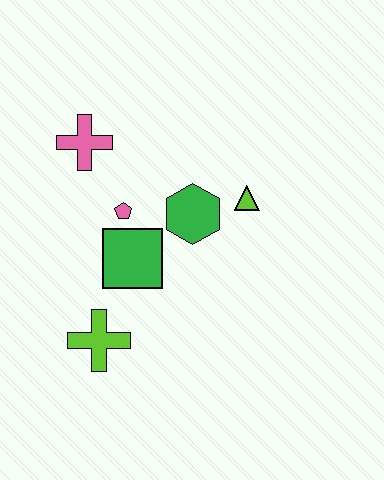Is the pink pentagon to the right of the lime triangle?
No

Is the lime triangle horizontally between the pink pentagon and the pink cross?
No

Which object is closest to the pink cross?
The pink pentagon is closest to the pink cross.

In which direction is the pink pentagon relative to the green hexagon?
The pink pentagon is to the left of the green hexagon.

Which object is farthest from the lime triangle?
The lime cross is farthest from the lime triangle.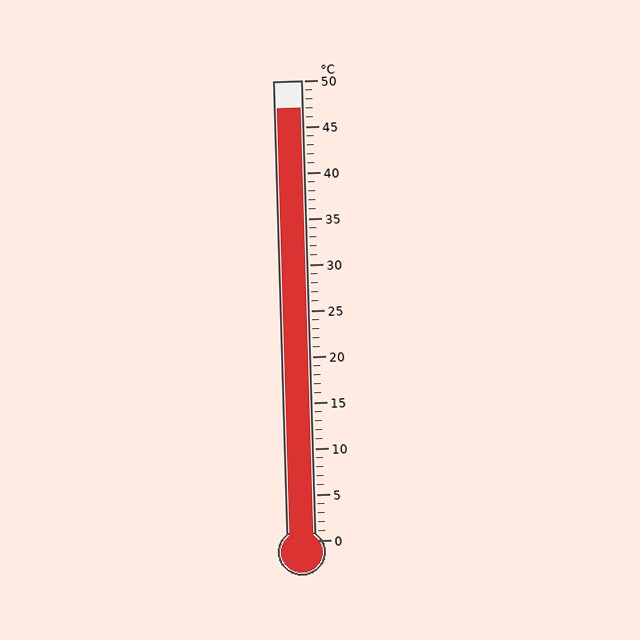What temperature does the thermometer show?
The thermometer shows approximately 47°C.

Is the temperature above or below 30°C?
The temperature is above 30°C.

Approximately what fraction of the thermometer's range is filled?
The thermometer is filled to approximately 95% of its range.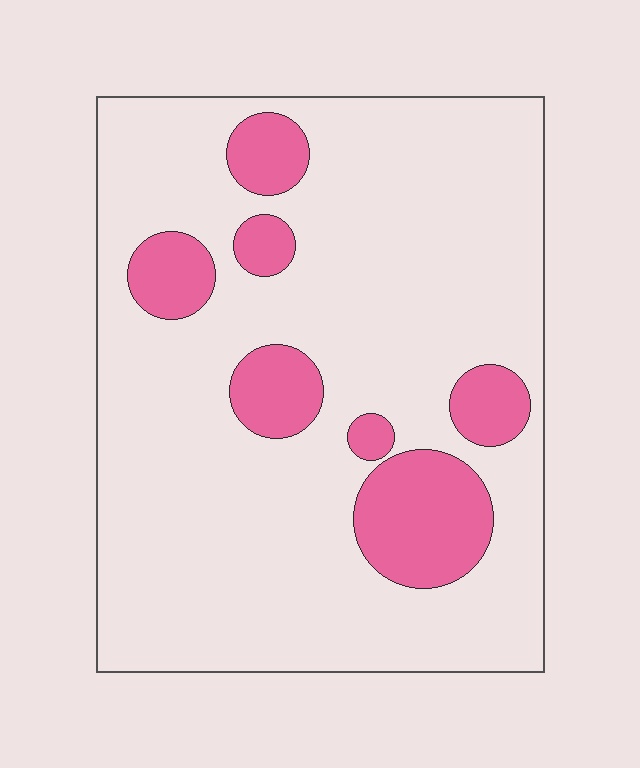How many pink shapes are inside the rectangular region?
7.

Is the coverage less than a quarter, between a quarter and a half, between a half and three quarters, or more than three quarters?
Less than a quarter.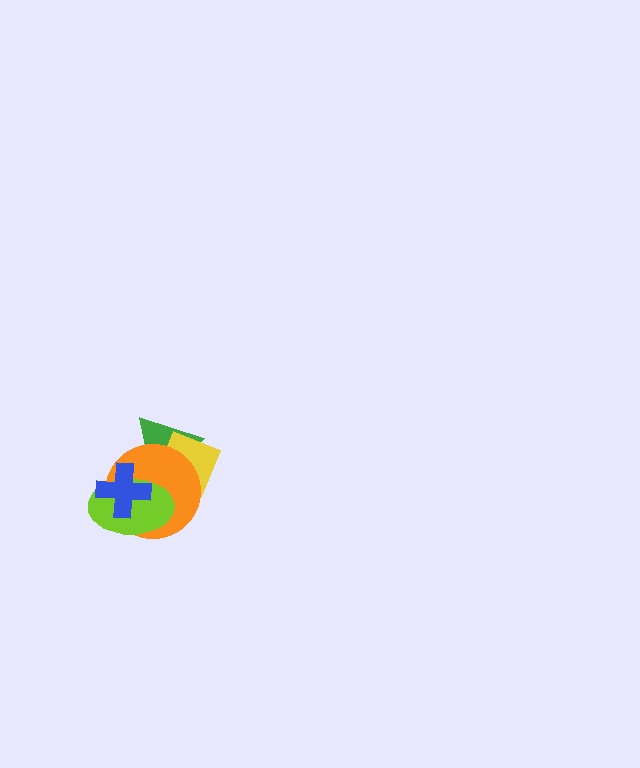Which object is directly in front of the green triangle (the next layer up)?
The yellow square is directly in front of the green triangle.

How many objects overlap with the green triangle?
3 objects overlap with the green triangle.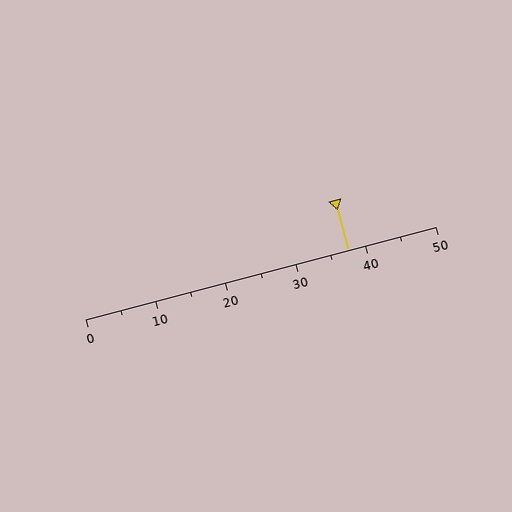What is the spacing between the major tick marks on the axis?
The major ticks are spaced 10 apart.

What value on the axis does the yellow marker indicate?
The marker indicates approximately 37.5.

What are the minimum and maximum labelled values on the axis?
The axis runs from 0 to 50.